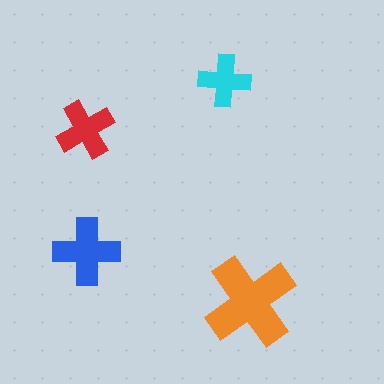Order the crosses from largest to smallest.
the orange one, the blue one, the red one, the cyan one.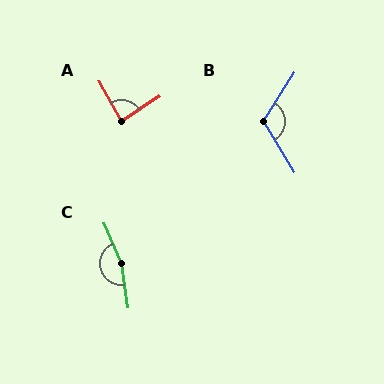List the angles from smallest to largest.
A (86°), B (116°), C (164°).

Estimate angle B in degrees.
Approximately 116 degrees.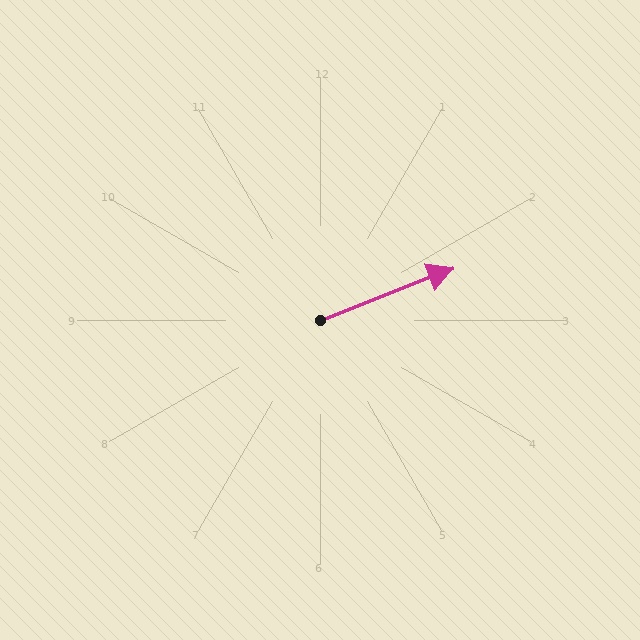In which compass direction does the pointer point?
East.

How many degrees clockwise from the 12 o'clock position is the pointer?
Approximately 69 degrees.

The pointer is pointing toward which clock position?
Roughly 2 o'clock.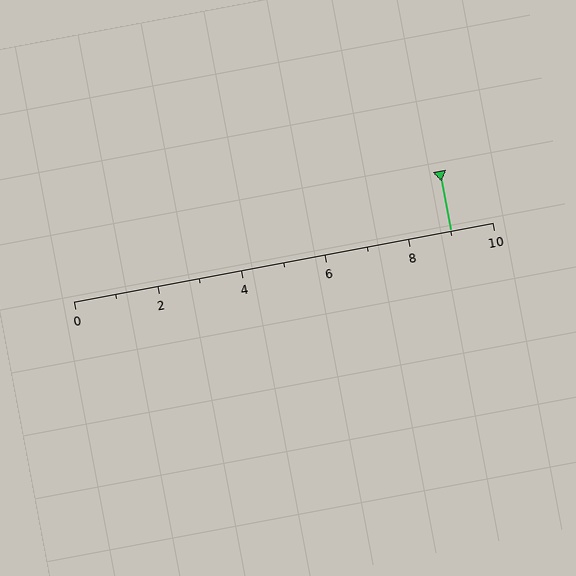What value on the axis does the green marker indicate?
The marker indicates approximately 9.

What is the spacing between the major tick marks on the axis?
The major ticks are spaced 2 apart.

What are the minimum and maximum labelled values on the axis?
The axis runs from 0 to 10.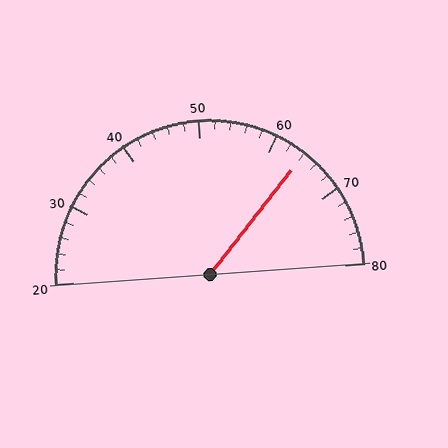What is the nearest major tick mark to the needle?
The nearest major tick mark is 60.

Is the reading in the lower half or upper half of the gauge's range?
The reading is in the upper half of the range (20 to 80).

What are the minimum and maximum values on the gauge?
The gauge ranges from 20 to 80.